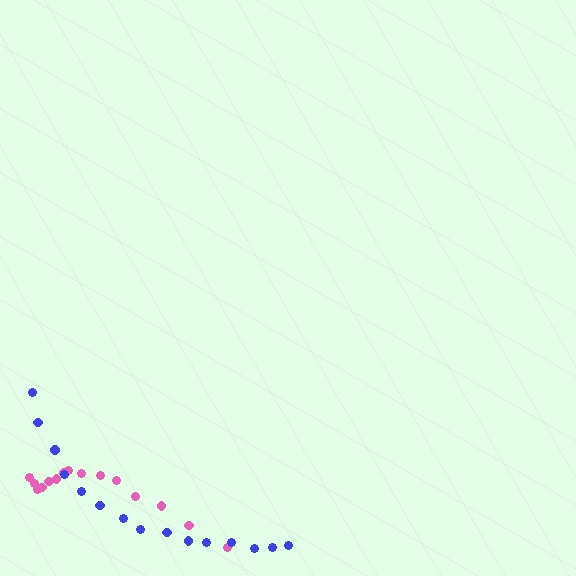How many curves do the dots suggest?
There are 2 distinct paths.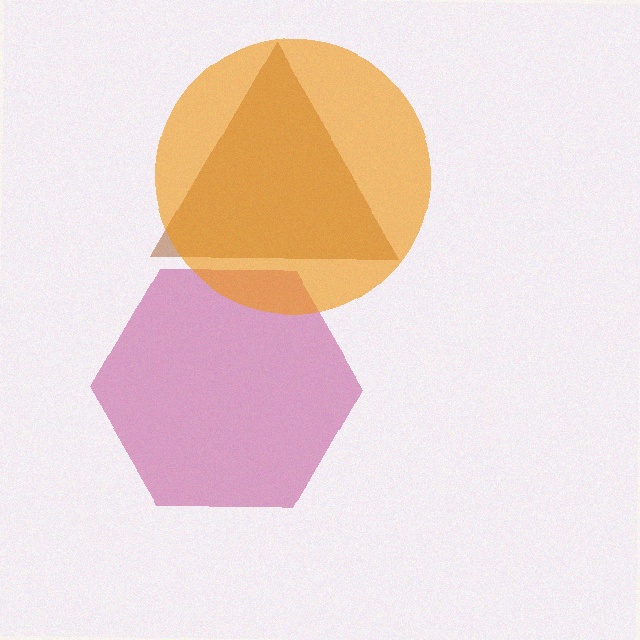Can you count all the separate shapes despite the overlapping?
Yes, there are 3 separate shapes.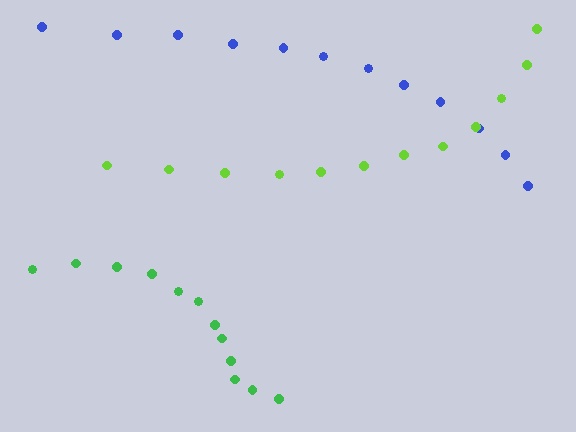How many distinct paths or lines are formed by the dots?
There are 3 distinct paths.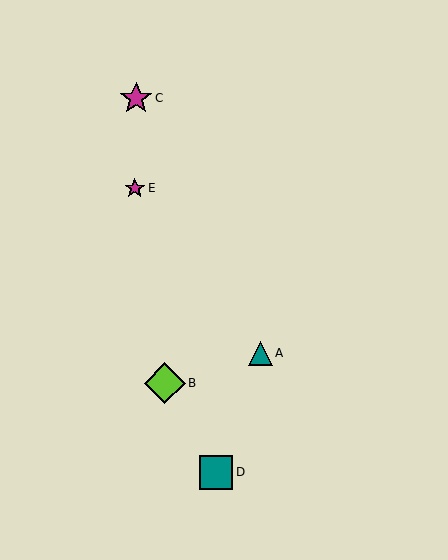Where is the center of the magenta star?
The center of the magenta star is at (136, 98).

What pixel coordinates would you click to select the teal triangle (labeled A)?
Click at (260, 353) to select the teal triangle A.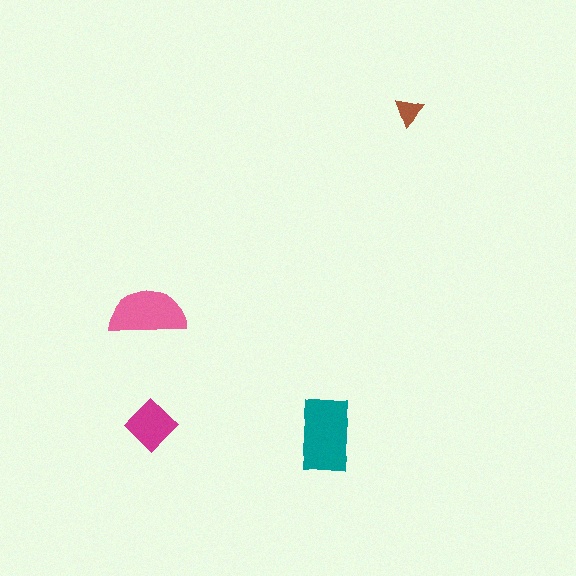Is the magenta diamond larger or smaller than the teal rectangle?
Smaller.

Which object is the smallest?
The brown triangle.